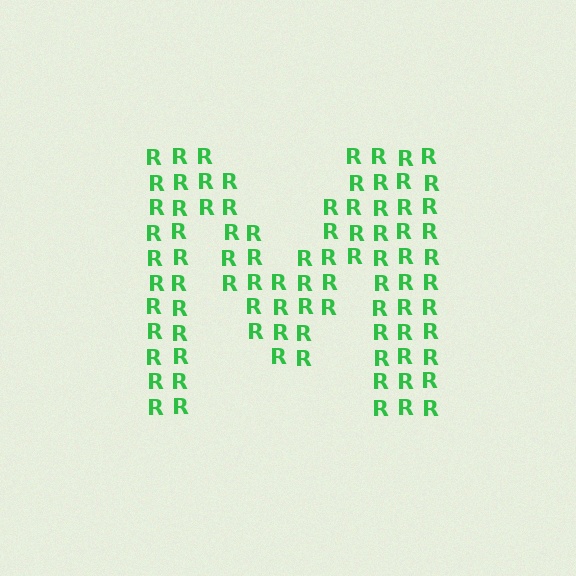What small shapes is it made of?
It is made of small letter R's.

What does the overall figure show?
The overall figure shows the letter M.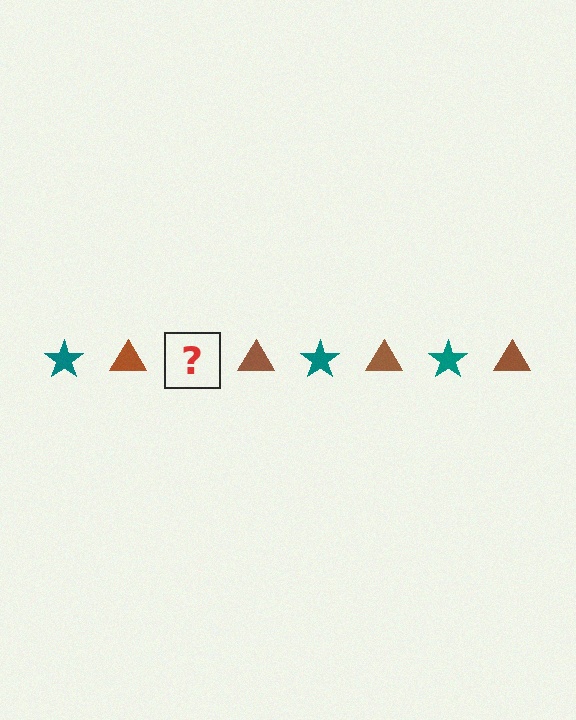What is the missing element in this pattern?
The missing element is a teal star.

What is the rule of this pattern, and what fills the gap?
The rule is that the pattern alternates between teal star and brown triangle. The gap should be filled with a teal star.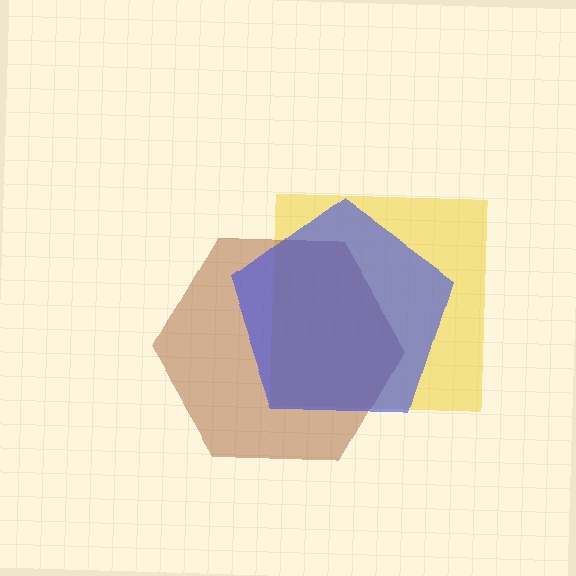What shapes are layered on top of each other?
The layered shapes are: a yellow square, a brown hexagon, a blue pentagon.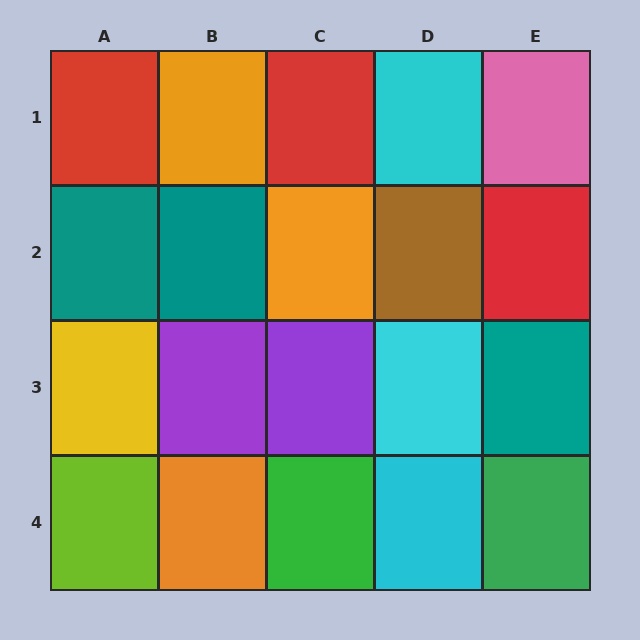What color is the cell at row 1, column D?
Cyan.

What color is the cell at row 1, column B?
Orange.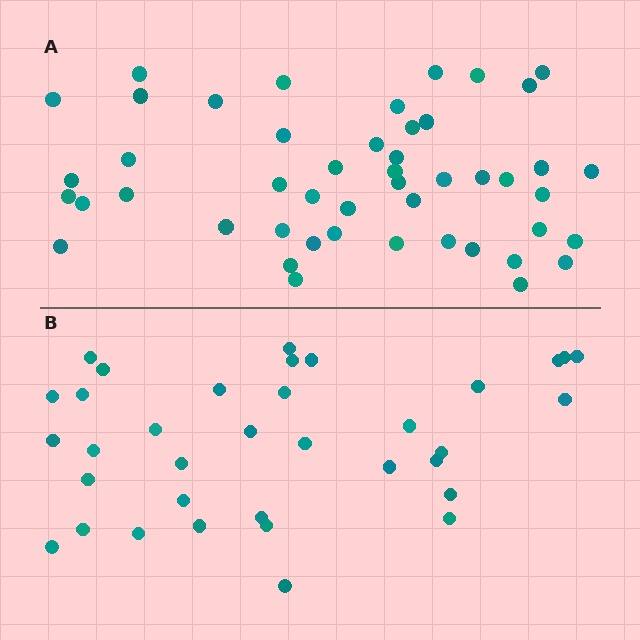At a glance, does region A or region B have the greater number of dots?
Region A (the top region) has more dots.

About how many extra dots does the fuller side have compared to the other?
Region A has approximately 15 more dots than region B.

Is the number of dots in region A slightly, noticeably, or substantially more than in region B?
Region A has noticeably more, but not dramatically so. The ratio is roughly 1.4 to 1.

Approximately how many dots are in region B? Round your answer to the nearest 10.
About 40 dots. (The exact count is 35, which rounds to 40.)